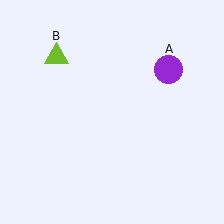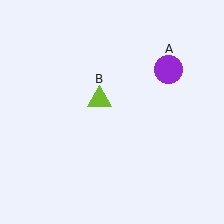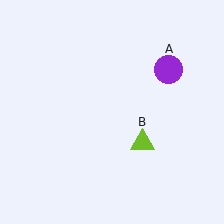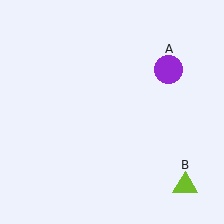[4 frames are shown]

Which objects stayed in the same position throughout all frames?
Purple circle (object A) remained stationary.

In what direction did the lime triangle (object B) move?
The lime triangle (object B) moved down and to the right.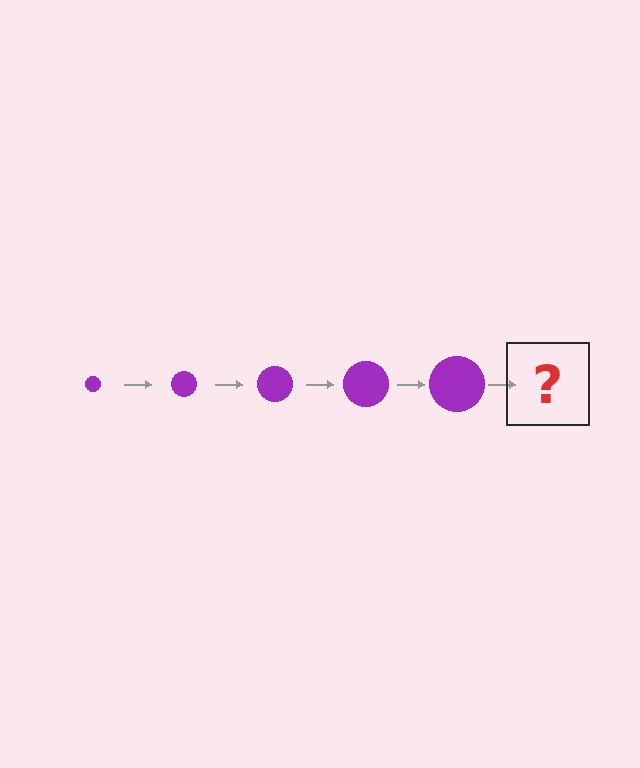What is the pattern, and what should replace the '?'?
The pattern is that the circle gets progressively larger each step. The '?' should be a purple circle, larger than the previous one.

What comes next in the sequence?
The next element should be a purple circle, larger than the previous one.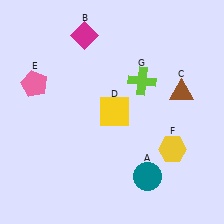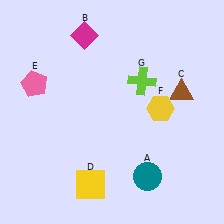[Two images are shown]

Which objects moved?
The objects that moved are: the yellow square (D), the yellow hexagon (F).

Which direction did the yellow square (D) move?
The yellow square (D) moved down.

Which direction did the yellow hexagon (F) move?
The yellow hexagon (F) moved up.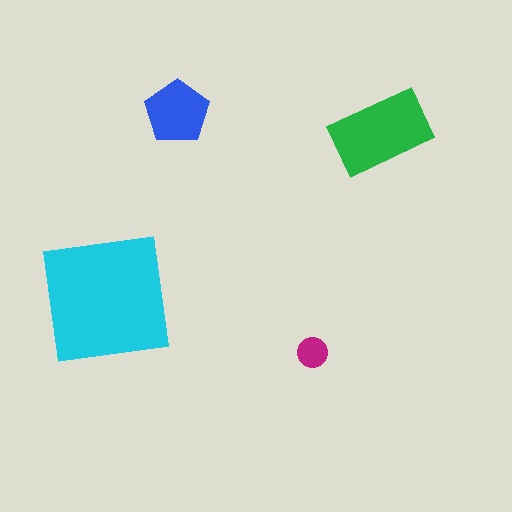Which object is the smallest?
The magenta circle.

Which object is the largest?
The cyan square.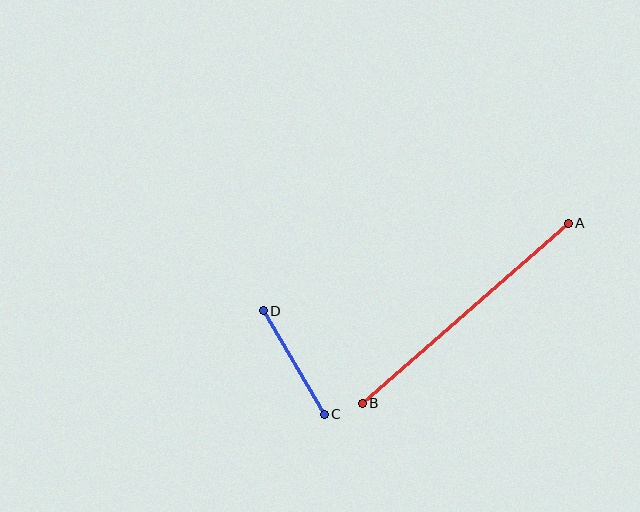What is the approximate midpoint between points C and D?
The midpoint is at approximately (294, 362) pixels.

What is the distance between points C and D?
The distance is approximately 120 pixels.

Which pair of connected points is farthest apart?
Points A and B are farthest apart.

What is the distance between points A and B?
The distance is approximately 273 pixels.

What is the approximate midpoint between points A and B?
The midpoint is at approximately (465, 313) pixels.